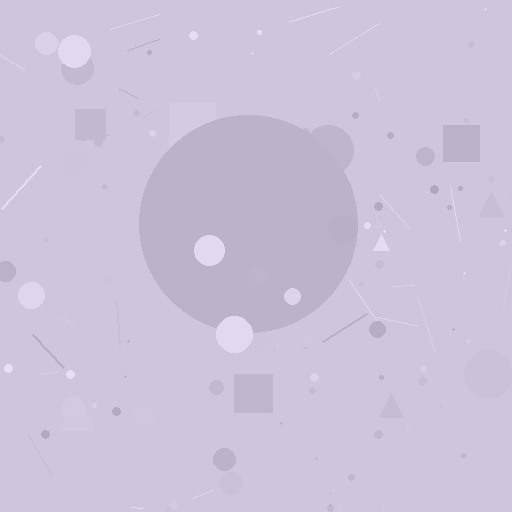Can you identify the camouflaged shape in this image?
The camouflaged shape is a circle.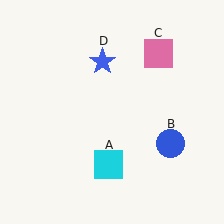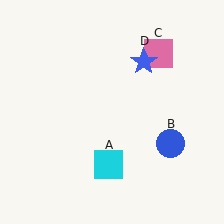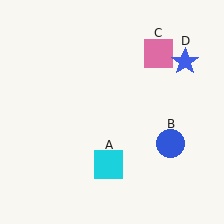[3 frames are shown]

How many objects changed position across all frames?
1 object changed position: blue star (object D).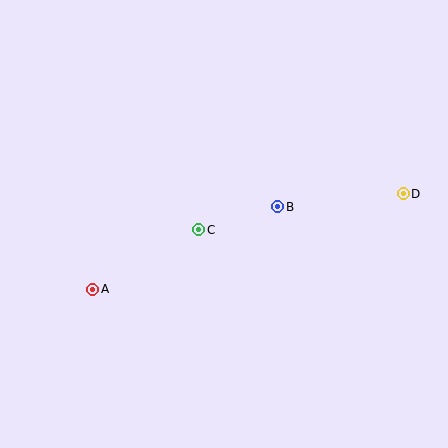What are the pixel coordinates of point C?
Point C is at (199, 230).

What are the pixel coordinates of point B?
Point B is at (278, 207).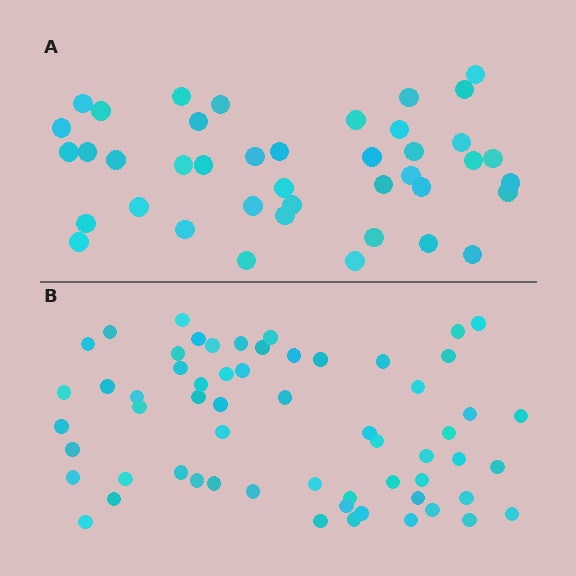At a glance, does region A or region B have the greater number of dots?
Region B (the bottom region) has more dots.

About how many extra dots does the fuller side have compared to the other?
Region B has approximately 20 more dots than region A.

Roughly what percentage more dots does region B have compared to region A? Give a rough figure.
About 45% more.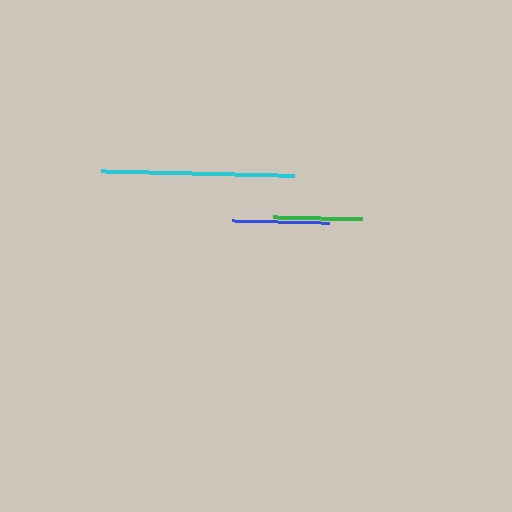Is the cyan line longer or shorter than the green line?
The cyan line is longer than the green line.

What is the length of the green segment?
The green segment is approximately 90 pixels long.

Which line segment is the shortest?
The green line is the shortest at approximately 90 pixels.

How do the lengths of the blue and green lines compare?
The blue and green lines are approximately the same length.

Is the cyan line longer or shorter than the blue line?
The cyan line is longer than the blue line.